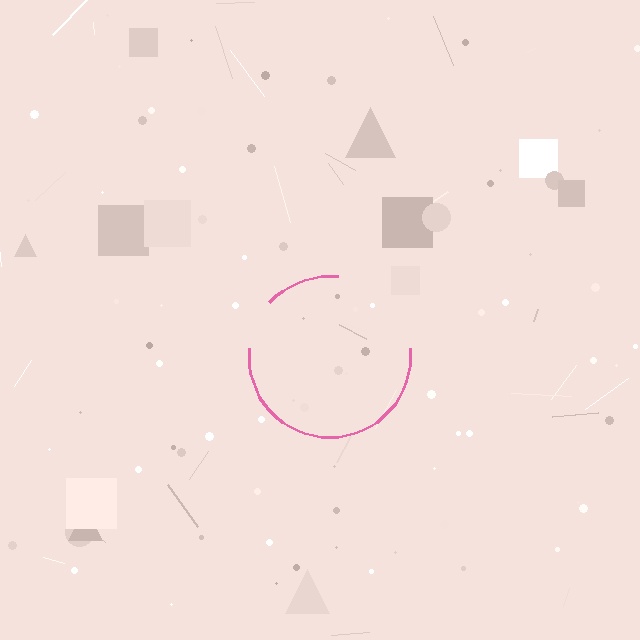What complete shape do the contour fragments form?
The contour fragments form a circle.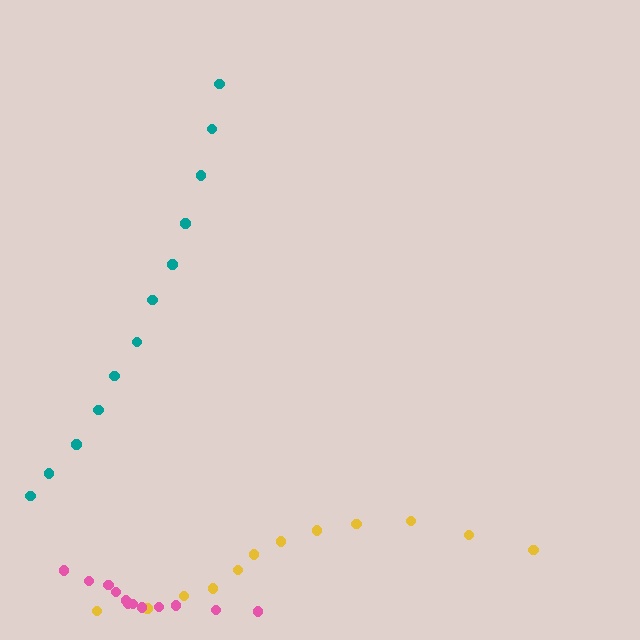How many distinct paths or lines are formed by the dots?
There are 3 distinct paths.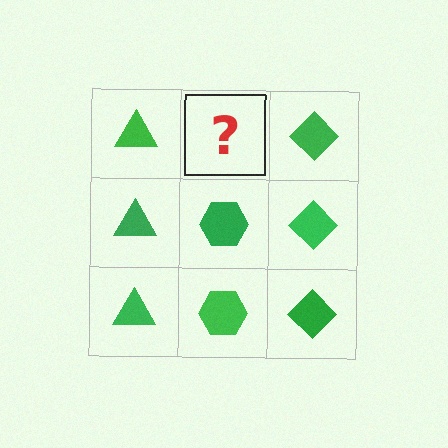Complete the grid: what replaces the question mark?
The question mark should be replaced with a green hexagon.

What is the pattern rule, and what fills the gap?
The rule is that each column has a consistent shape. The gap should be filled with a green hexagon.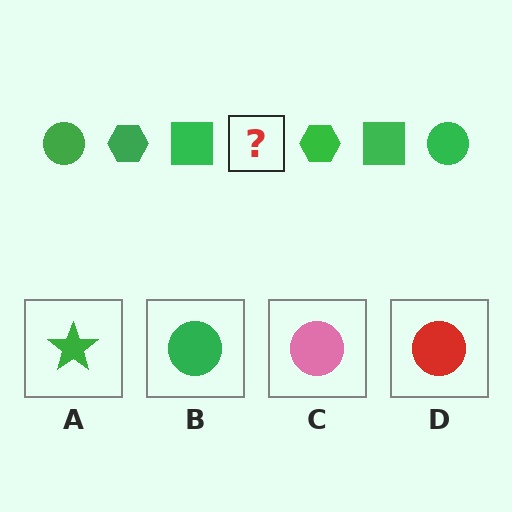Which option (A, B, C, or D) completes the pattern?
B.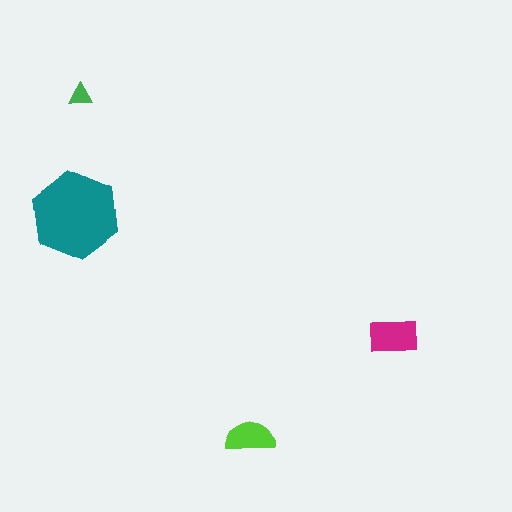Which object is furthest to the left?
The teal hexagon is leftmost.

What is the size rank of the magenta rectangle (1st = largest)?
2nd.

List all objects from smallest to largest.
The green triangle, the lime semicircle, the magenta rectangle, the teal hexagon.